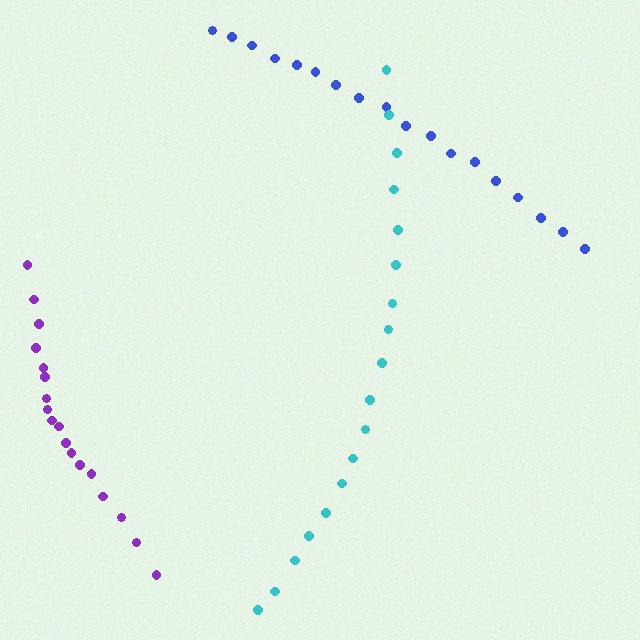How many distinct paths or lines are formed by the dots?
There are 3 distinct paths.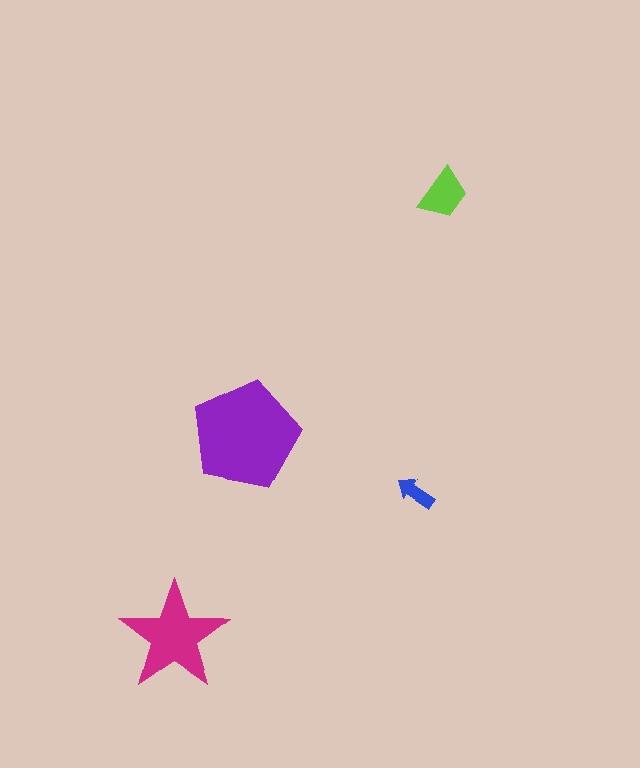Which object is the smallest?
The blue arrow.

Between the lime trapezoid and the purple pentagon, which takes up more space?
The purple pentagon.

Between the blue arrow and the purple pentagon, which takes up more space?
The purple pentagon.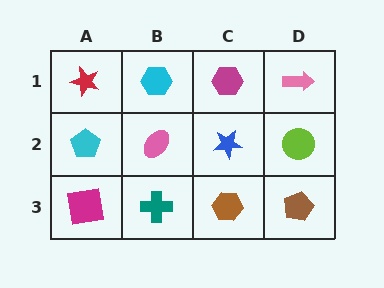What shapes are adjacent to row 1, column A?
A cyan pentagon (row 2, column A), a cyan hexagon (row 1, column B).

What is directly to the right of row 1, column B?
A magenta hexagon.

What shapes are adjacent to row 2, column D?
A pink arrow (row 1, column D), a brown pentagon (row 3, column D), a blue star (row 2, column C).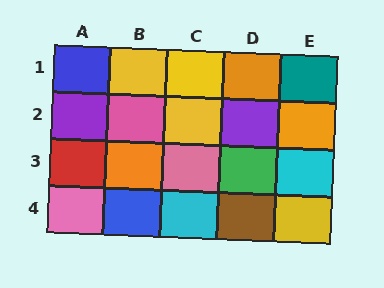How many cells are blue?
2 cells are blue.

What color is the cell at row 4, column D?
Brown.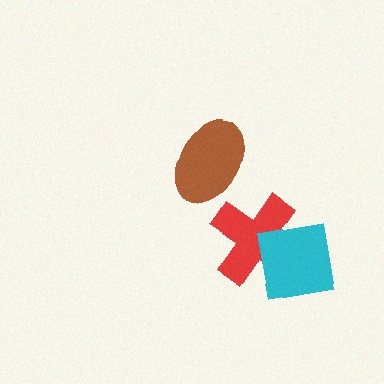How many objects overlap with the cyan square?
1 object overlaps with the cyan square.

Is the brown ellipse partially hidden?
No, no other shape covers it.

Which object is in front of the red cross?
The cyan square is in front of the red cross.